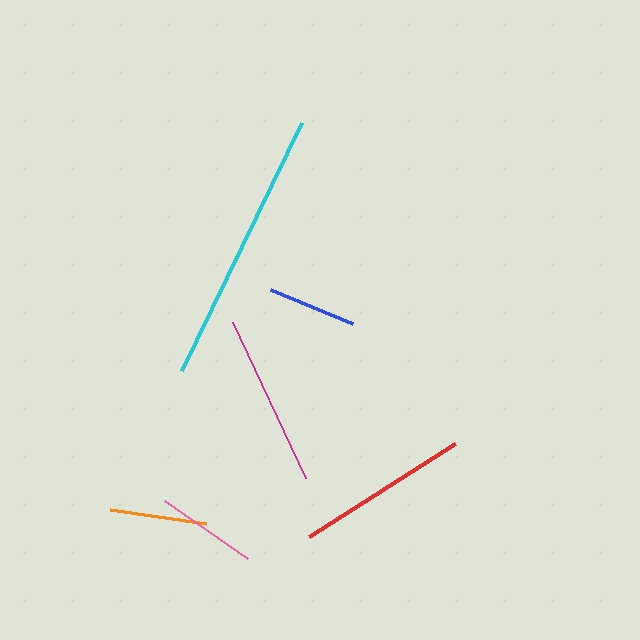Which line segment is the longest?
The cyan line is the longest at approximately 275 pixels.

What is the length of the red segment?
The red segment is approximately 174 pixels long.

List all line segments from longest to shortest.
From longest to shortest: cyan, red, magenta, pink, orange, blue.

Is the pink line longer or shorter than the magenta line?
The magenta line is longer than the pink line.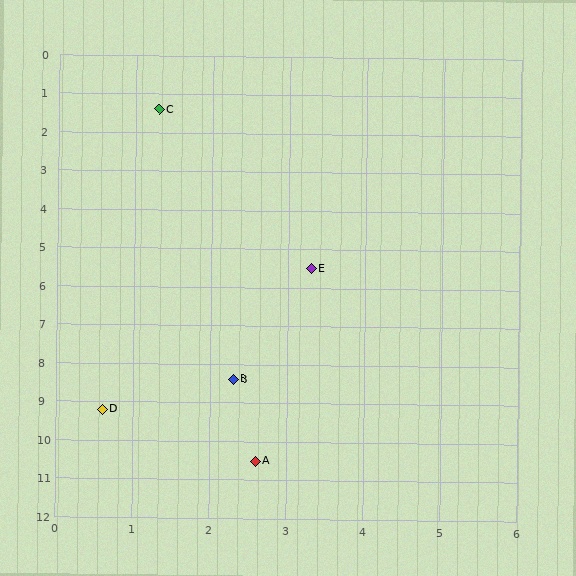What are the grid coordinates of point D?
Point D is at approximately (0.6, 9.2).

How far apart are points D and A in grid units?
Points D and A are about 2.4 grid units apart.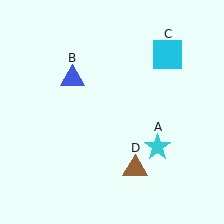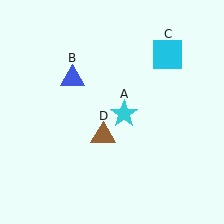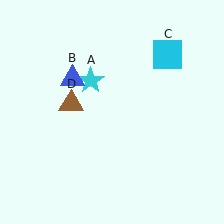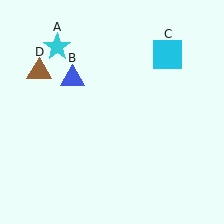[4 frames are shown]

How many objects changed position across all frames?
2 objects changed position: cyan star (object A), brown triangle (object D).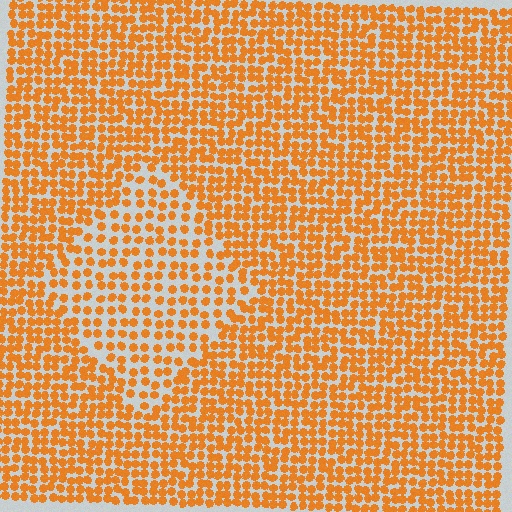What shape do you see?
I see a diamond.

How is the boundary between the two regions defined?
The boundary is defined by a change in element density (approximately 1.7x ratio). All elements are the same color, size, and shape.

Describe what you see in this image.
The image contains small orange elements arranged at two different densities. A diamond-shaped region is visible where the elements are less densely packed than the surrounding area.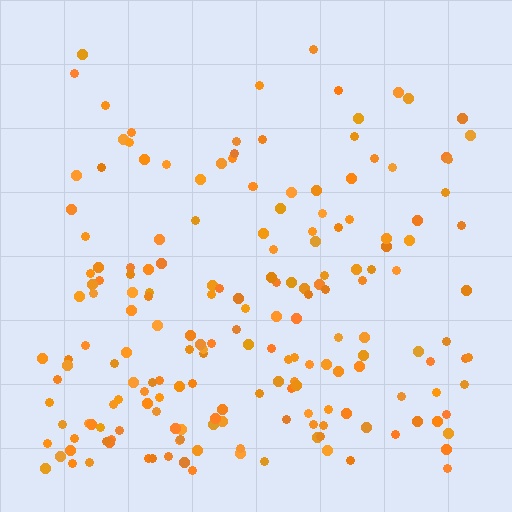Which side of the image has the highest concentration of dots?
The bottom.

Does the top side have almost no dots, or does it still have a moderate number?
Still a moderate number, just noticeably fewer than the bottom.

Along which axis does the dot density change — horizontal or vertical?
Vertical.